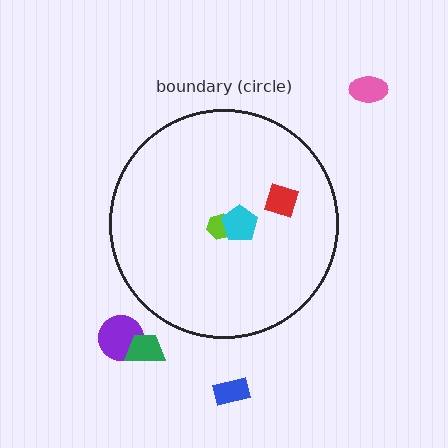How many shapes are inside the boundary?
3 inside, 4 outside.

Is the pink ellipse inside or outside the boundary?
Outside.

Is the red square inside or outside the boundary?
Inside.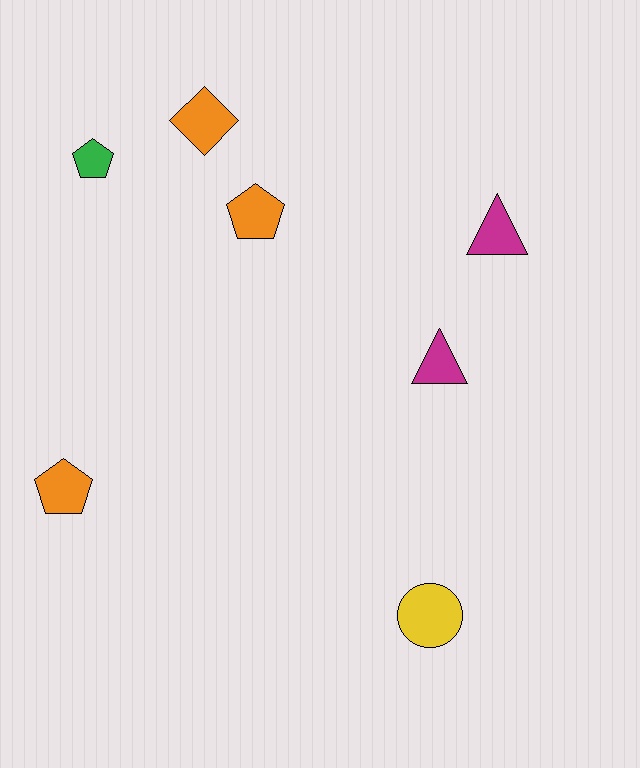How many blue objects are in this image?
There are no blue objects.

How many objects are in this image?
There are 7 objects.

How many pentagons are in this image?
There are 3 pentagons.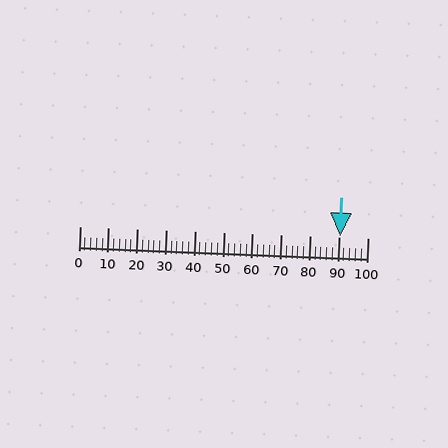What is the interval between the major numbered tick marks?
The major tick marks are spaced 10 units apart.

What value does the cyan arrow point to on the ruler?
The cyan arrow points to approximately 90.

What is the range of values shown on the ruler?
The ruler shows values from 0 to 100.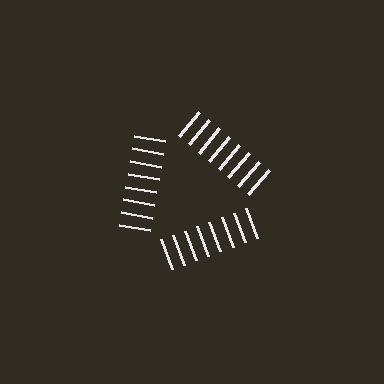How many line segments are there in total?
24 — 8 along each of the 3 edges.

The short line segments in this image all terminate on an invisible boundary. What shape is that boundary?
An illusory triangle — the line segments terminate on its edges but no continuous stroke is drawn.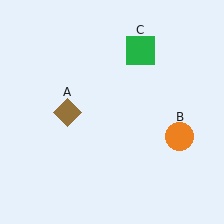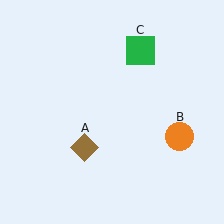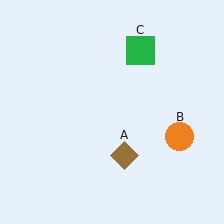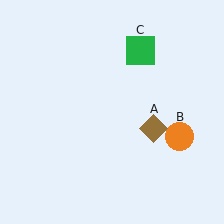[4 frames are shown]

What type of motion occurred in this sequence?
The brown diamond (object A) rotated counterclockwise around the center of the scene.